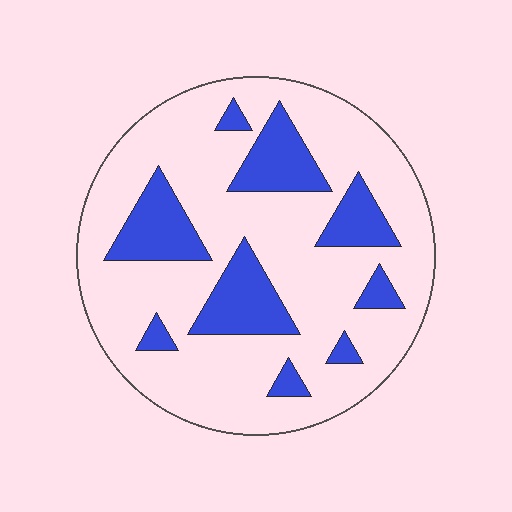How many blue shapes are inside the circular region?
9.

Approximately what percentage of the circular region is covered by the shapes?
Approximately 25%.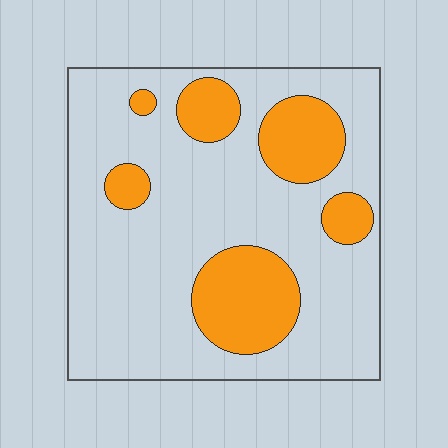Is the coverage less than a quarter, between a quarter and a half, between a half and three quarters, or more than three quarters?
Less than a quarter.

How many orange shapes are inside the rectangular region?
6.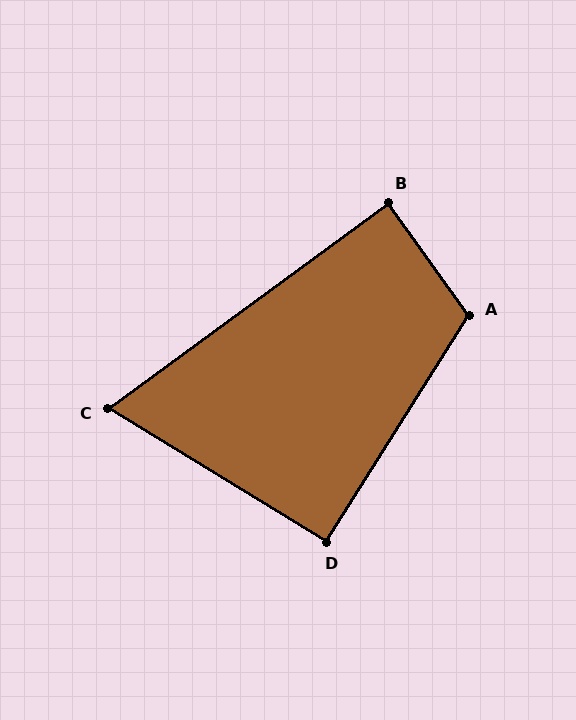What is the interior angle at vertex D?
Approximately 91 degrees (approximately right).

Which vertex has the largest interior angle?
A, at approximately 112 degrees.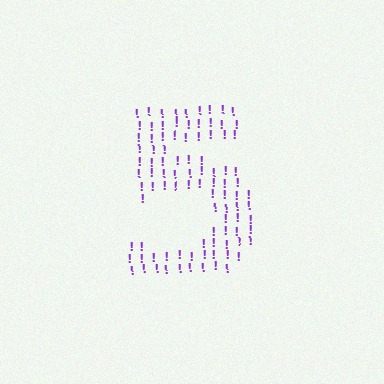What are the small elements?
The small elements are exclamation marks.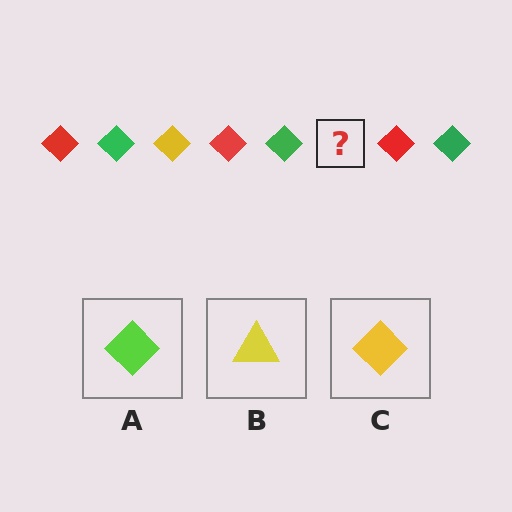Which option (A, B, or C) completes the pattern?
C.